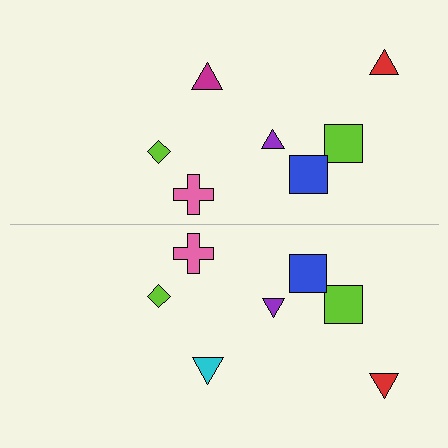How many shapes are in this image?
There are 14 shapes in this image.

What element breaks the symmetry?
The cyan triangle on the bottom side breaks the symmetry — its mirror counterpart is magenta.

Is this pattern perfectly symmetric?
No, the pattern is not perfectly symmetric. The cyan triangle on the bottom side breaks the symmetry — its mirror counterpart is magenta.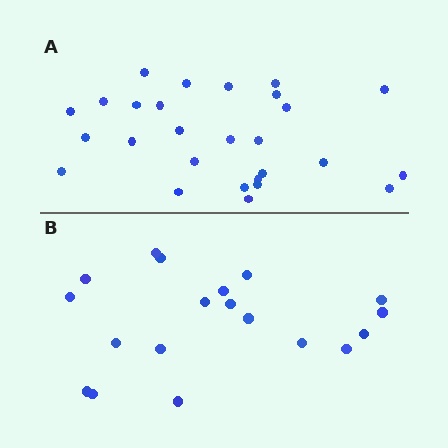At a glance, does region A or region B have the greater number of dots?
Region A (the top region) has more dots.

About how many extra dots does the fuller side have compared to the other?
Region A has roughly 8 or so more dots than region B.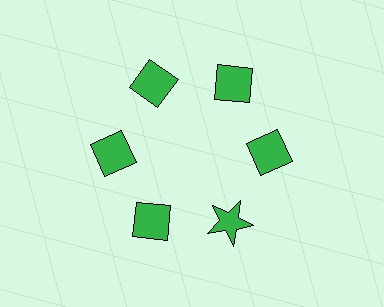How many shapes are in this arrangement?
There are 6 shapes arranged in a ring pattern.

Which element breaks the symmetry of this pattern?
The green star at roughly the 5 o'clock position breaks the symmetry. All other shapes are green diamonds.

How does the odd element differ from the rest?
It has a different shape: star instead of diamond.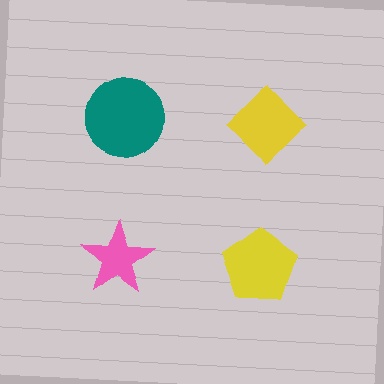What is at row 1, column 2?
A yellow diamond.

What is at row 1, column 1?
A teal circle.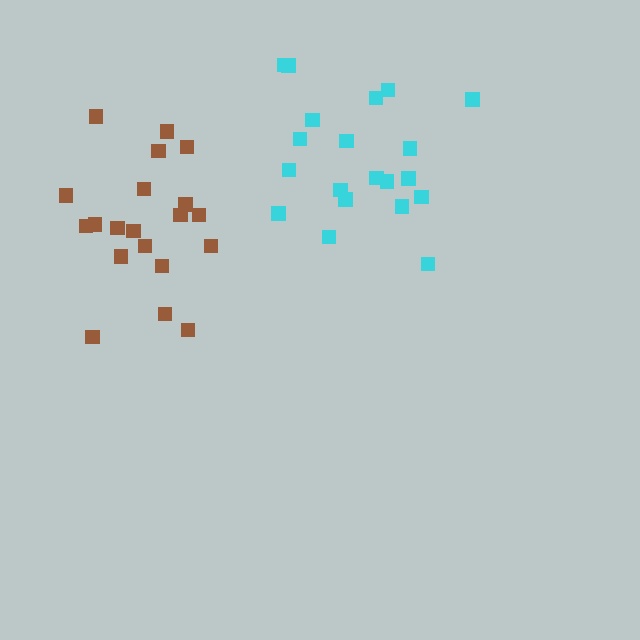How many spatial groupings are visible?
There are 2 spatial groupings.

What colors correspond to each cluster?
The clusters are colored: cyan, brown.